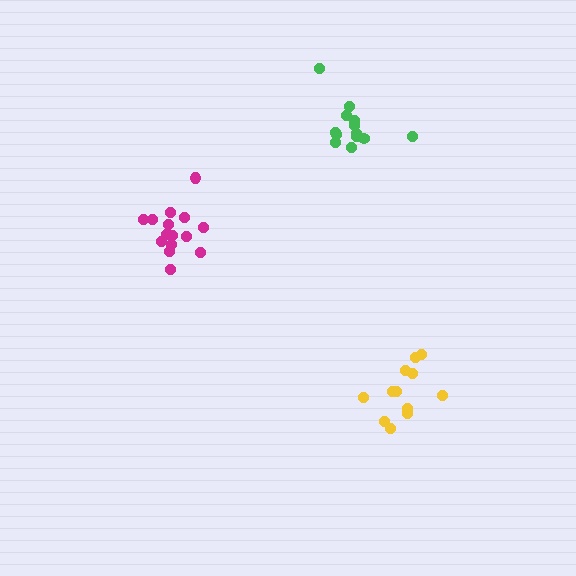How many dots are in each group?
Group 1: 12 dots, Group 2: 15 dots, Group 3: 13 dots (40 total).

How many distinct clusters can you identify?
There are 3 distinct clusters.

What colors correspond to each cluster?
The clusters are colored: yellow, magenta, green.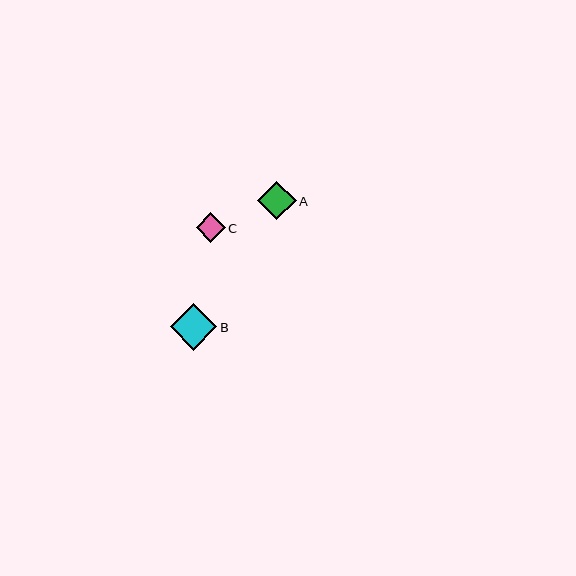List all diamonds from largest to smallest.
From largest to smallest: B, A, C.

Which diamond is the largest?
Diamond B is the largest with a size of approximately 46 pixels.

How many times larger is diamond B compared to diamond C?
Diamond B is approximately 1.6 times the size of diamond C.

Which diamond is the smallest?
Diamond C is the smallest with a size of approximately 29 pixels.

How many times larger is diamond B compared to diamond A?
Diamond B is approximately 1.2 times the size of diamond A.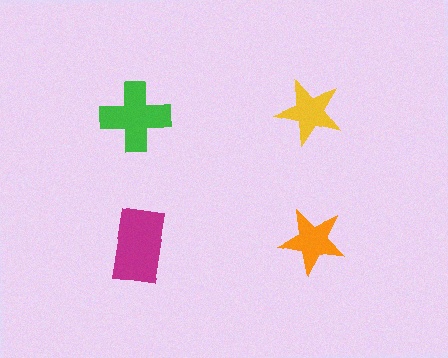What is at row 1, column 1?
A green cross.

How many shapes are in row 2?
2 shapes.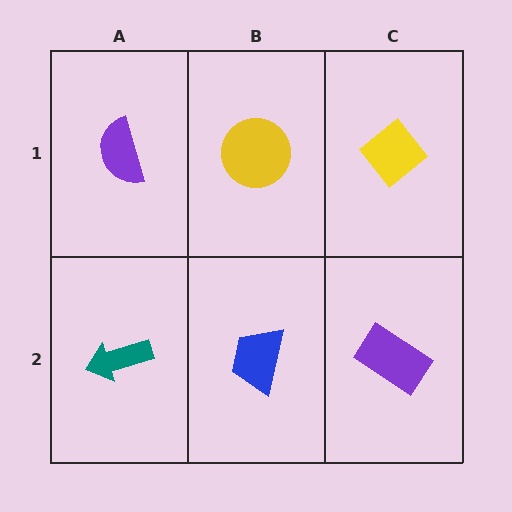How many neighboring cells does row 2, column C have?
2.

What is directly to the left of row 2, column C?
A blue trapezoid.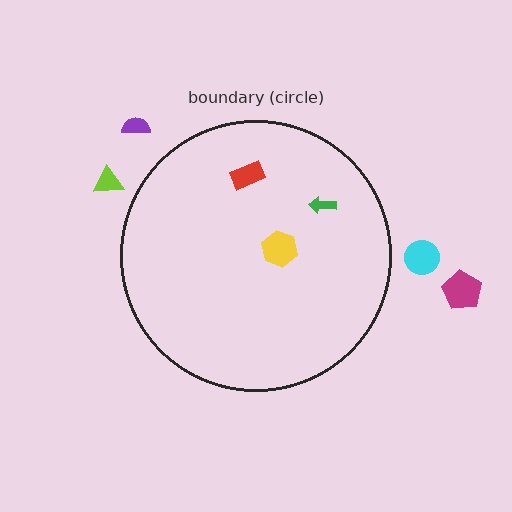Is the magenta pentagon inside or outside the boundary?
Outside.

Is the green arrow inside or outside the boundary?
Inside.